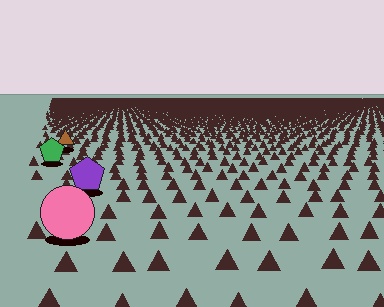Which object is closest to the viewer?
The pink circle is closest. The texture marks near it are larger and more spread out.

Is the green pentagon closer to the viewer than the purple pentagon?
No. The purple pentagon is closer — you can tell from the texture gradient: the ground texture is coarser near it.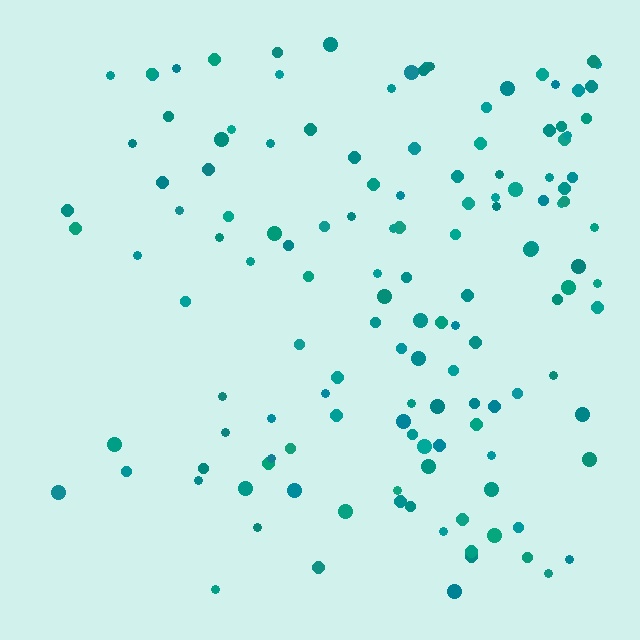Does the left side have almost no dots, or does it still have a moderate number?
Still a moderate number, just noticeably fewer than the right.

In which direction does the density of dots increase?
From left to right, with the right side densest.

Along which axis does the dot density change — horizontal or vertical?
Horizontal.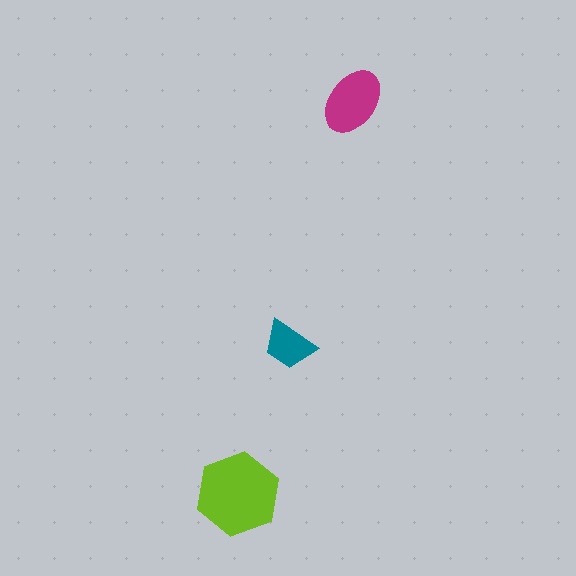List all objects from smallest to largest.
The teal trapezoid, the magenta ellipse, the lime hexagon.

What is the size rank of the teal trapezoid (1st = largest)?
3rd.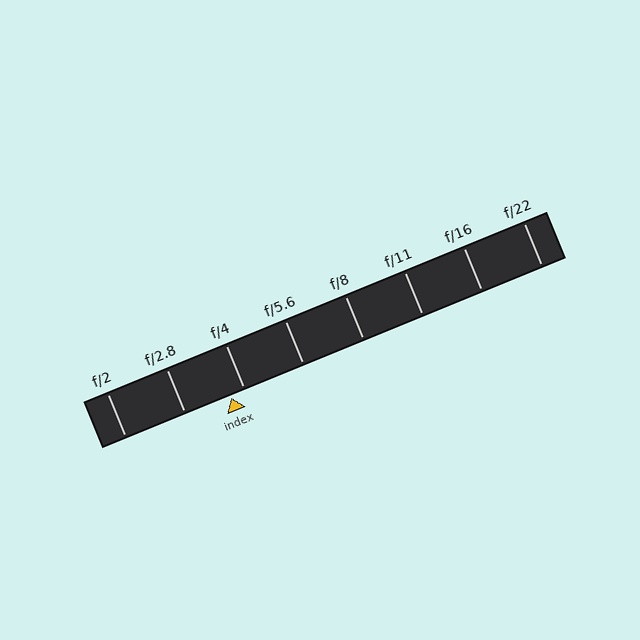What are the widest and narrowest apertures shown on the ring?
The widest aperture shown is f/2 and the narrowest is f/22.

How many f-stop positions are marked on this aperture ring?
There are 8 f-stop positions marked.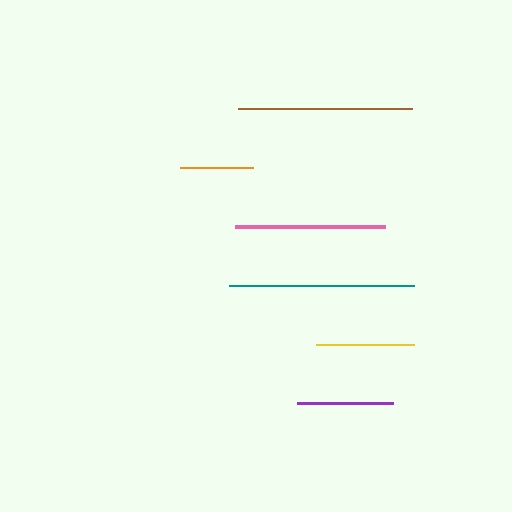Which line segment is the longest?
The teal line is the longest at approximately 185 pixels.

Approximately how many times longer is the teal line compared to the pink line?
The teal line is approximately 1.2 times the length of the pink line.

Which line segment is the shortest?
The orange line is the shortest at approximately 73 pixels.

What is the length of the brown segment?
The brown segment is approximately 174 pixels long.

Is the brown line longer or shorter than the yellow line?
The brown line is longer than the yellow line.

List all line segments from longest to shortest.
From longest to shortest: teal, brown, pink, yellow, purple, orange.